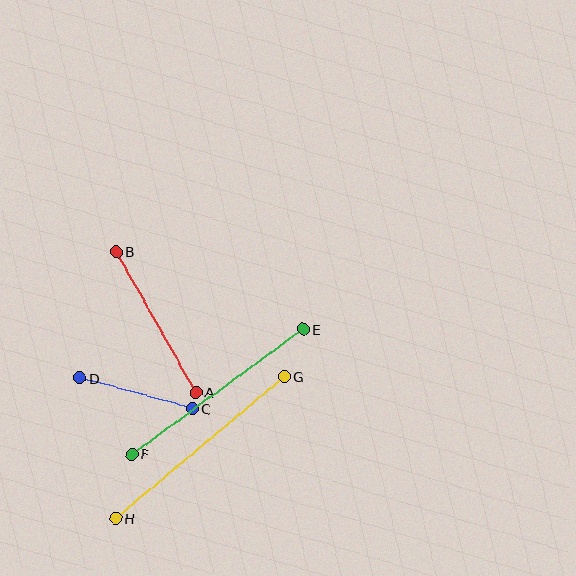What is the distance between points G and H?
The distance is approximately 221 pixels.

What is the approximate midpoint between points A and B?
The midpoint is at approximately (156, 322) pixels.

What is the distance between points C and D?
The distance is approximately 117 pixels.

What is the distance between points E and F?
The distance is approximately 212 pixels.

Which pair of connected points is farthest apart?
Points G and H are farthest apart.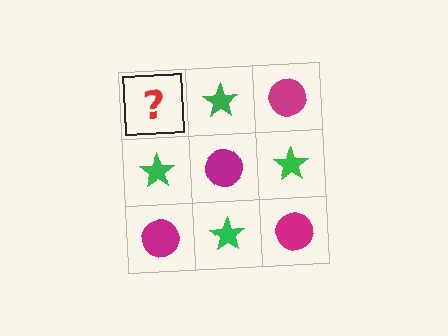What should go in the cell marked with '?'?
The missing cell should contain a magenta circle.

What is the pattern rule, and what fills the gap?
The rule is that it alternates magenta circle and green star in a checkerboard pattern. The gap should be filled with a magenta circle.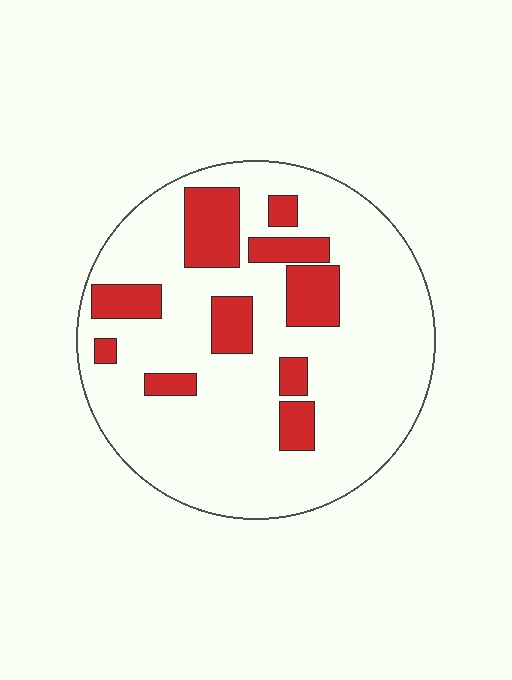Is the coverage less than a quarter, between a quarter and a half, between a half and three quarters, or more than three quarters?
Less than a quarter.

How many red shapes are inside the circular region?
10.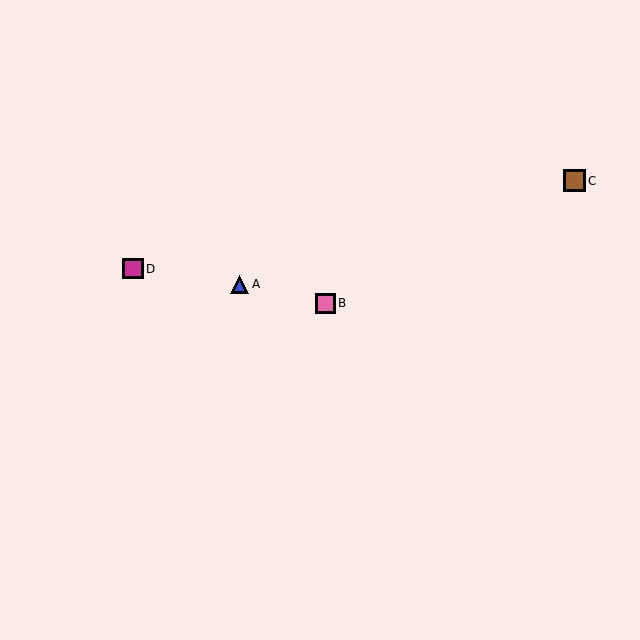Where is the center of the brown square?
The center of the brown square is at (574, 181).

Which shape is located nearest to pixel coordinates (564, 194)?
The brown square (labeled C) at (574, 181) is nearest to that location.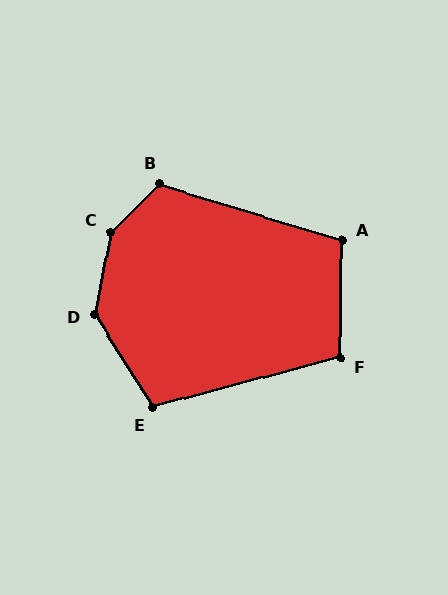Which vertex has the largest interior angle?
C, at approximately 146 degrees.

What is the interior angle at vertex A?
Approximately 107 degrees (obtuse).